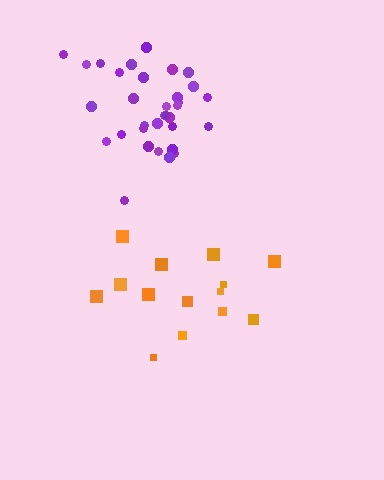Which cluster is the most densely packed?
Purple.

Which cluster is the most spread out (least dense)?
Orange.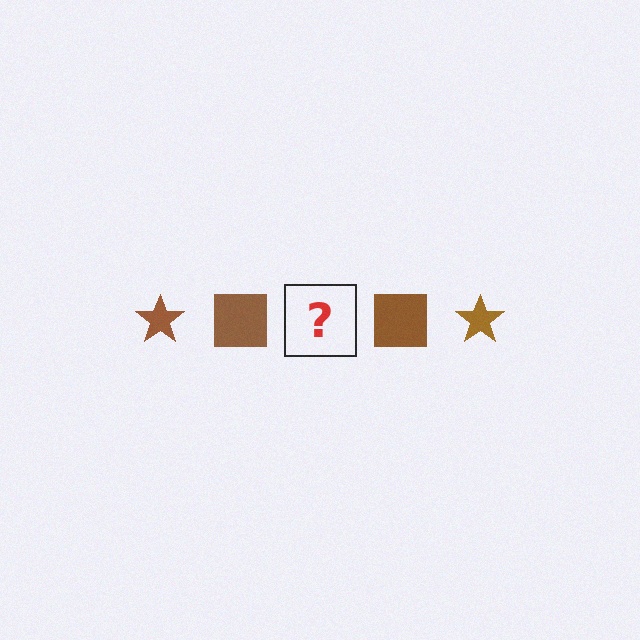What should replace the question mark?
The question mark should be replaced with a brown star.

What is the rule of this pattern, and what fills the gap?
The rule is that the pattern cycles through star, square shapes in brown. The gap should be filled with a brown star.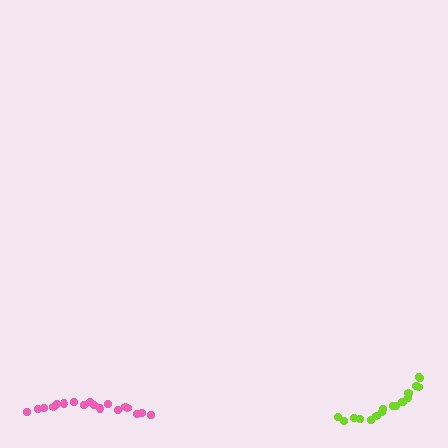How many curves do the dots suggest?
There are 2 distinct paths.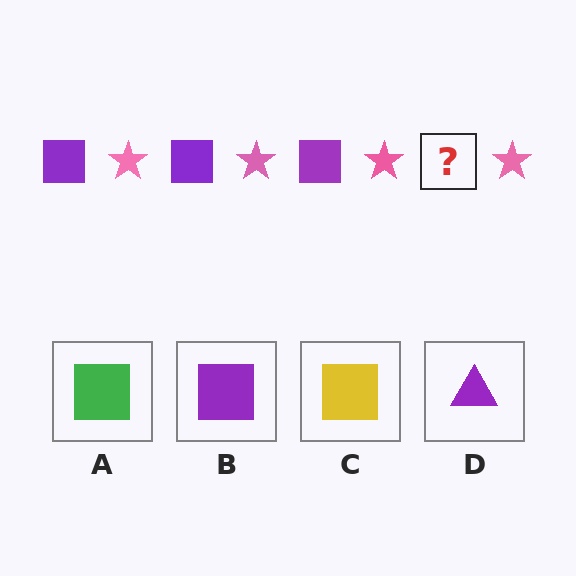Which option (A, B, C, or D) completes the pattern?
B.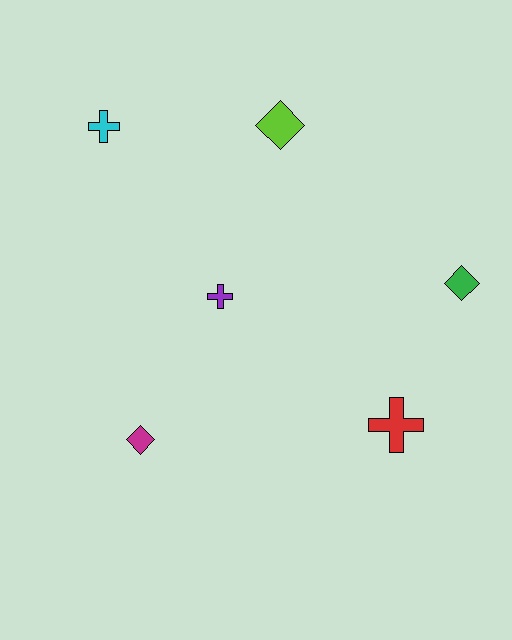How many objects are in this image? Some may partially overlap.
There are 6 objects.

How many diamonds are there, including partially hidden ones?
There are 3 diamonds.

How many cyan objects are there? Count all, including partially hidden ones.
There is 1 cyan object.